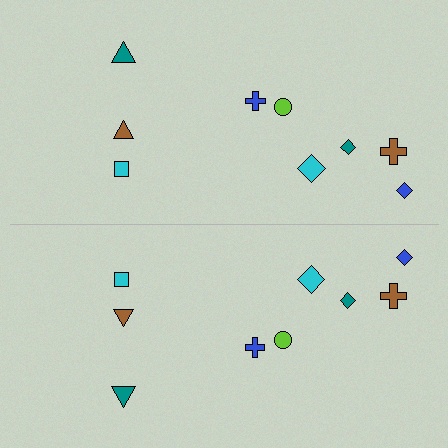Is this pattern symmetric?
Yes, this pattern has bilateral (reflection) symmetry.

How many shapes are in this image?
There are 18 shapes in this image.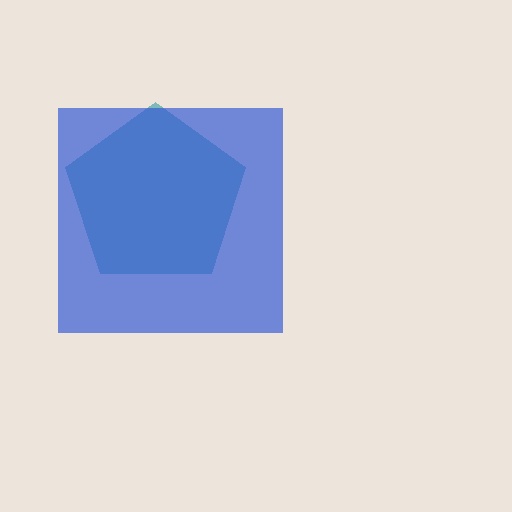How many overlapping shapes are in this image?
There are 2 overlapping shapes in the image.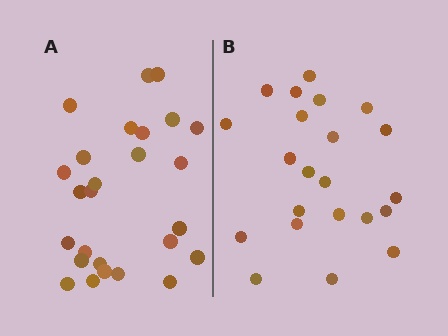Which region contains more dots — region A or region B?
Region A (the left region) has more dots.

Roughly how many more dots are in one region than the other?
Region A has about 4 more dots than region B.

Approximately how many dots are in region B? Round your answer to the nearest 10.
About 20 dots. (The exact count is 22, which rounds to 20.)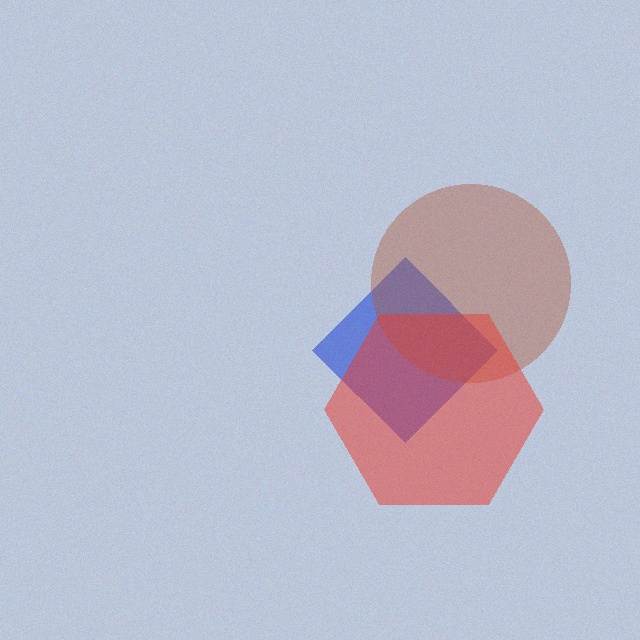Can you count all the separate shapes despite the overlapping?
Yes, there are 3 separate shapes.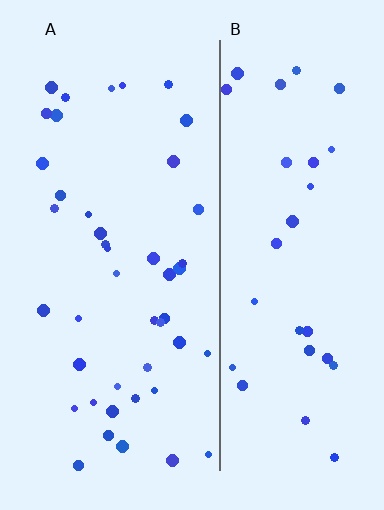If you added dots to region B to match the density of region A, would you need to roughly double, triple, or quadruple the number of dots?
Approximately double.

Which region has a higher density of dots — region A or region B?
A (the left).